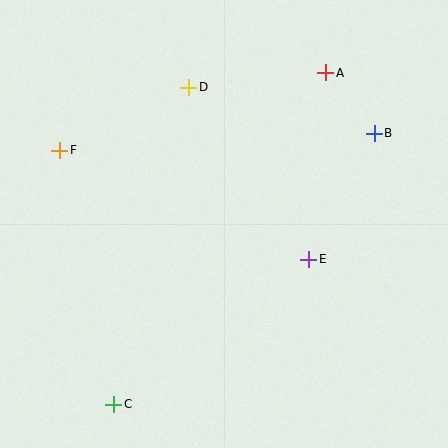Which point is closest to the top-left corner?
Point F is closest to the top-left corner.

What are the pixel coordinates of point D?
Point D is at (189, 87).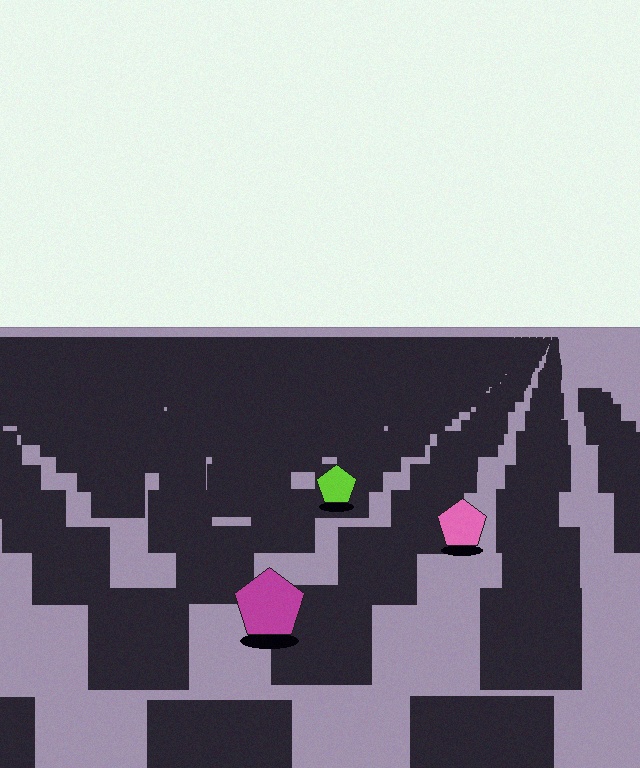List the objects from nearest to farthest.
From nearest to farthest: the magenta pentagon, the pink pentagon, the lime pentagon.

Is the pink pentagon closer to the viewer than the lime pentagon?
Yes. The pink pentagon is closer — you can tell from the texture gradient: the ground texture is coarser near it.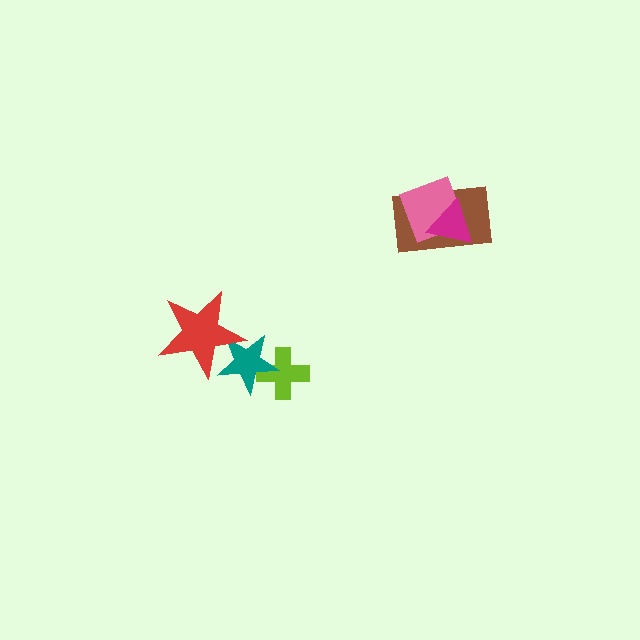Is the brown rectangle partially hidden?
Yes, it is partially covered by another shape.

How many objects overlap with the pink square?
2 objects overlap with the pink square.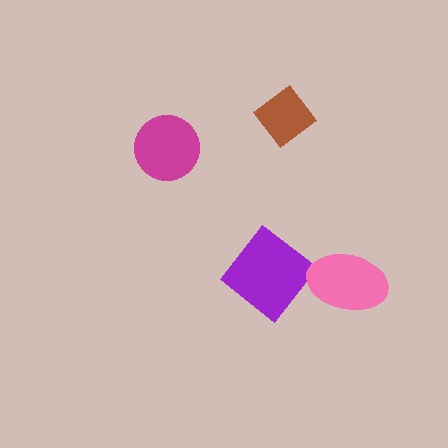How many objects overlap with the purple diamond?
1 object overlaps with the purple diamond.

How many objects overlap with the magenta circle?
0 objects overlap with the magenta circle.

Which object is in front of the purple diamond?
The pink ellipse is in front of the purple diamond.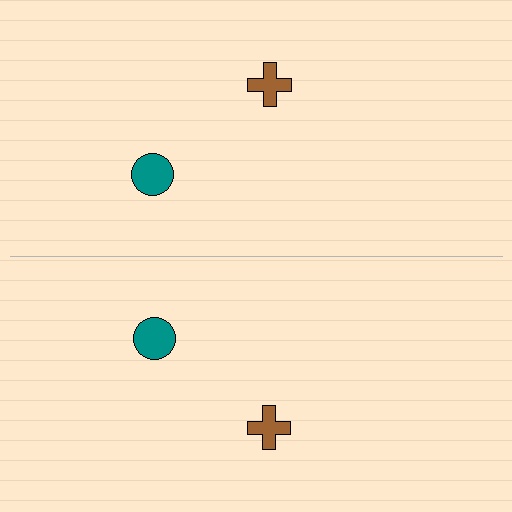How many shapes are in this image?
There are 4 shapes in this image.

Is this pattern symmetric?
Yes, this pattern has bilateral (reflection) symmetry.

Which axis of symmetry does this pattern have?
The pattern has a horizontal axis of symmetry running through the center of the image.